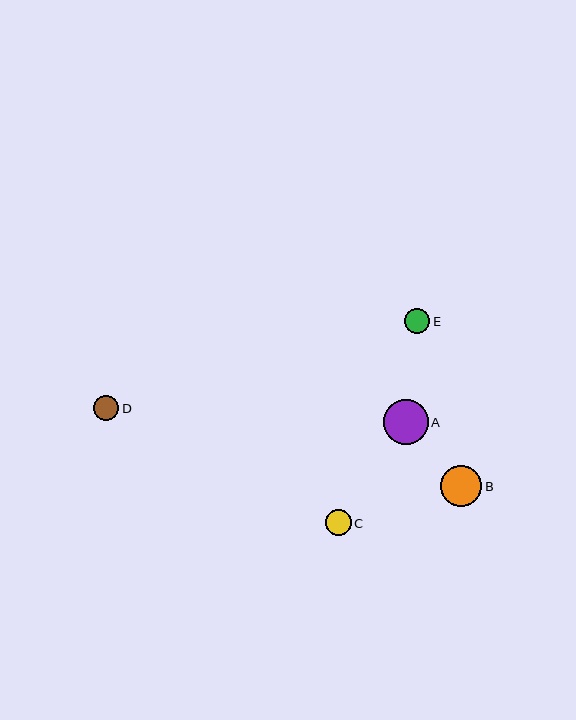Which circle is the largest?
Circle A is the largest with a size of approximately 45 pixels.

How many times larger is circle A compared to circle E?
Circle A is approximately 1.8 times the size of circle E.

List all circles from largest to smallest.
From largest to smallest: A, B, C, D, E.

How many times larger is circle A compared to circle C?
Circle A is approximately 1.7 times the size of circle C.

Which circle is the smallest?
Circle E is the smallest with a size of approximately 25 pixels.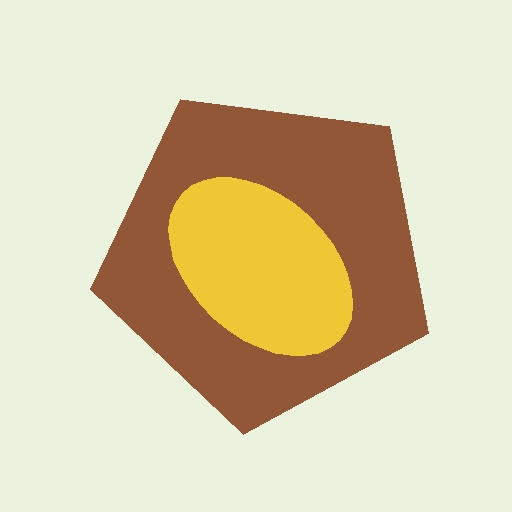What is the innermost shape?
The yellow ellipse.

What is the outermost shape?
The brown pentagon.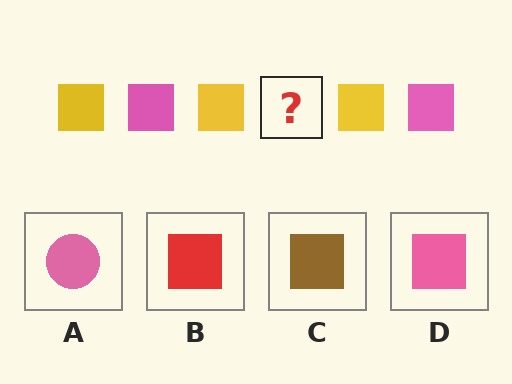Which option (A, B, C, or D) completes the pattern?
D.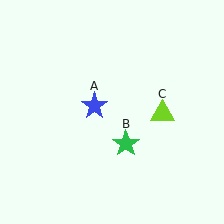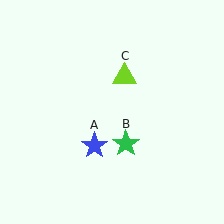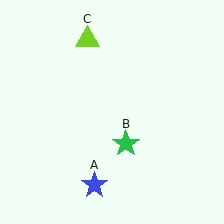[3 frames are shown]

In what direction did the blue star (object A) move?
The blue star (object A) moved down.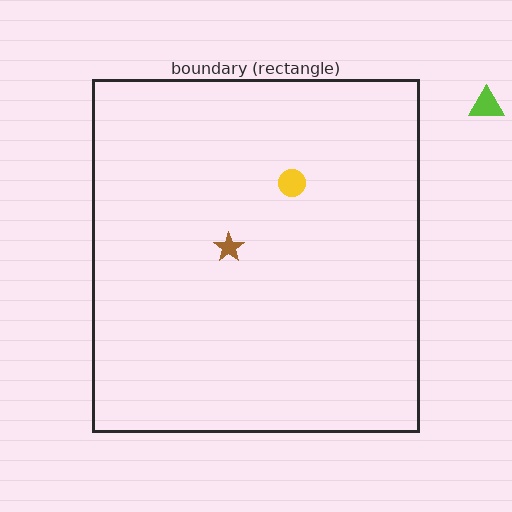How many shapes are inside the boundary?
2 inside, 1 outside.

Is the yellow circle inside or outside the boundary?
Inside.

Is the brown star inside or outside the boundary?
Inside.